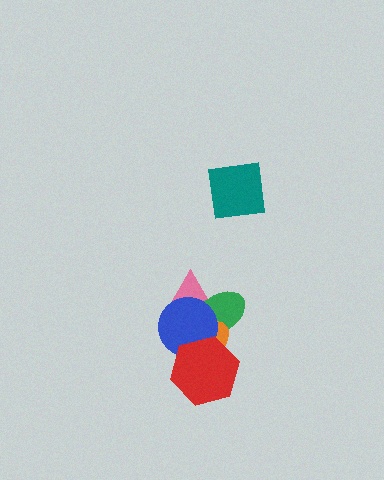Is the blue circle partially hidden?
Yes, it is partially covered by another shape.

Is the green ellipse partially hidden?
Yes, it is partially covered by another shape.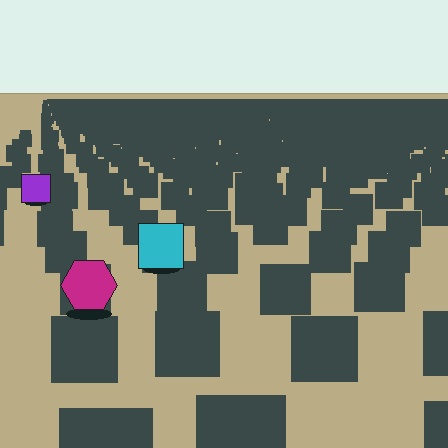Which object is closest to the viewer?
The magenta hexagon is closest. The texture marks near it are larger and more spread out.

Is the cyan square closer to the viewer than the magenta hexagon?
No. The magenta hexagon is closer — you can tell from the texture gradient: the ground texture is coarser near it.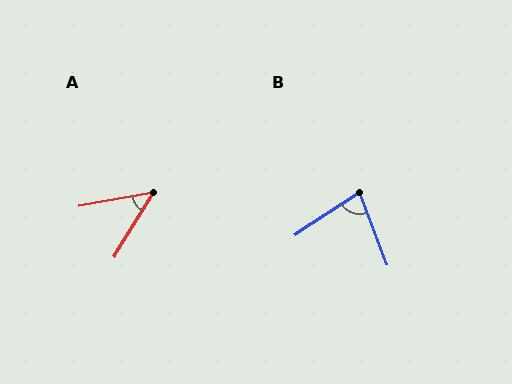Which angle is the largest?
B, at approximately 78 degrees.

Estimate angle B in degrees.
Approximately 78 degrees.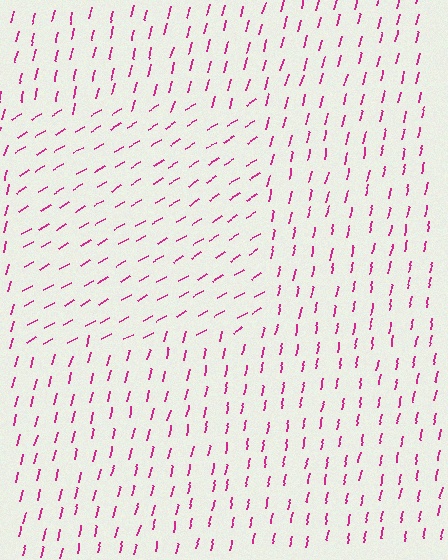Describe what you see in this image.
The image is filled with small magenta line segments. A rectangle region in the image has lines oriented differently from the surrounding lines, creating a visible texture boundary.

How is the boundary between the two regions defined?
The boundary is defined purely by a change in line orientation (approximately 45 degrees difference). All lines are the same color and thickness.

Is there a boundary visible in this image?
Yes, there is a texture boundary formed by a change in line orientation.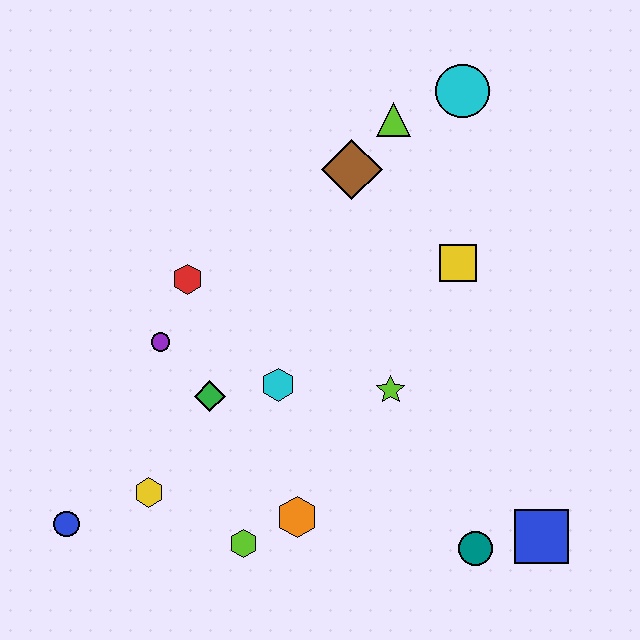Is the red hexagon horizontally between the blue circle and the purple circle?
No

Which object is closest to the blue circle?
The yellow hexagon is closest to the blue circle.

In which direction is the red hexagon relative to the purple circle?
The red hexagon is above the purple circle.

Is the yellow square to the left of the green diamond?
No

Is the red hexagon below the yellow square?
Yes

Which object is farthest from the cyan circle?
The blue circle is farthest from the cyan circle.